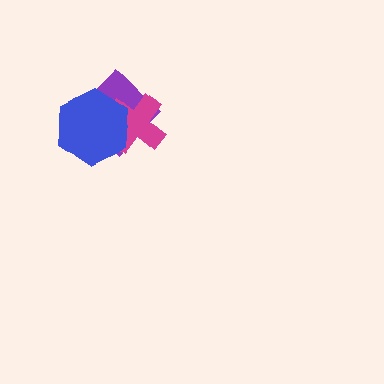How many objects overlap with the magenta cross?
2 objects overlap with the magenta cross.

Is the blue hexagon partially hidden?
No, no other shape covers it.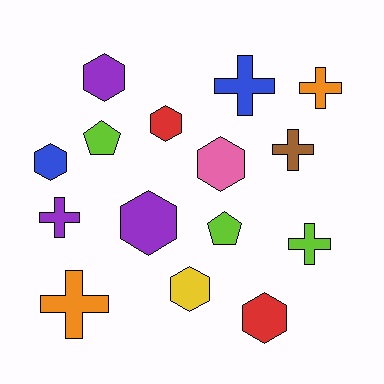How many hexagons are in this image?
There are 7 hexagons.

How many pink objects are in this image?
There is 1 pink object.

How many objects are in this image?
There are 15 objects.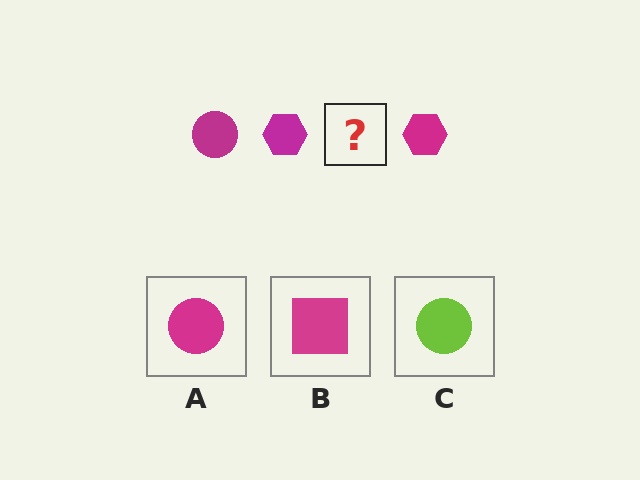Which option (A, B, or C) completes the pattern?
A.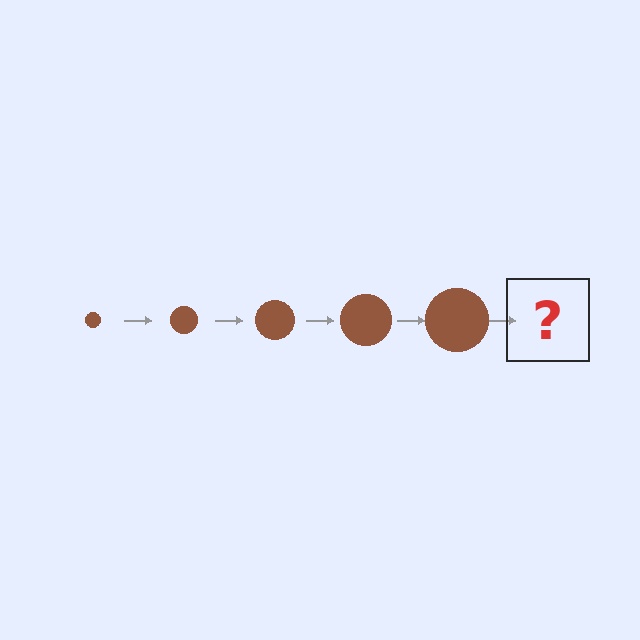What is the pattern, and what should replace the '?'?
The pattern is that the circle gets progressively larger each step. The '?' should be a brown circle, larger than the previous one.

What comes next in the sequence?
The next element should be a brown circle, larger than the previous one.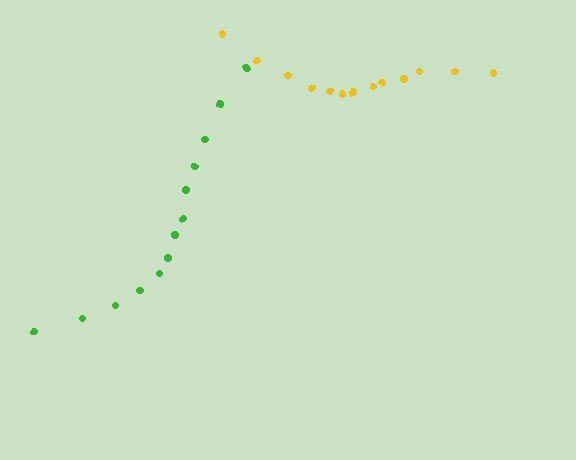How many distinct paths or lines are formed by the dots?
There are 2 distinct paths.